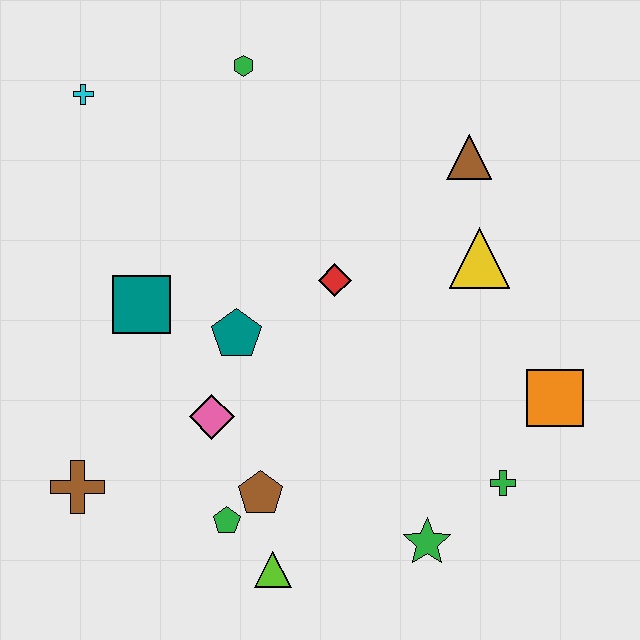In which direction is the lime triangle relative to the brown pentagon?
The lime triangle is below the brown pentagon.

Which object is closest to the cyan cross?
The green hexagon is closest to the cyan cross.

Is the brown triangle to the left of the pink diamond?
No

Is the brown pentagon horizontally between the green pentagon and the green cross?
Yes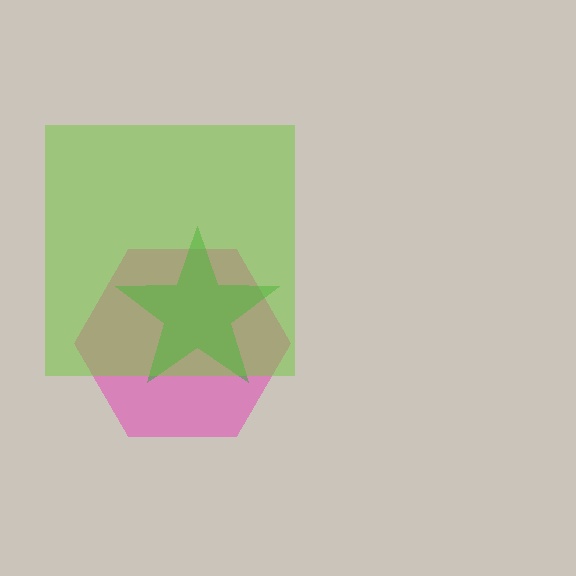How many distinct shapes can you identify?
There are 3 distinct shapes: a pink hexagon, a green star, a lime square.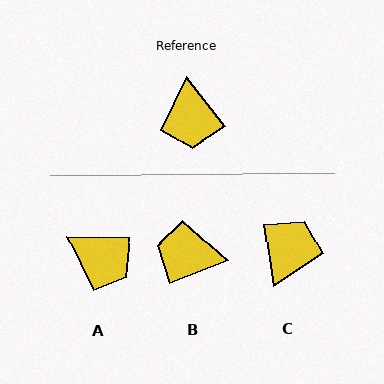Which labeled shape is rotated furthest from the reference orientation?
C, about 150 degrees away.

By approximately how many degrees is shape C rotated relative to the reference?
Approximately 150 degrees counter-clockwise.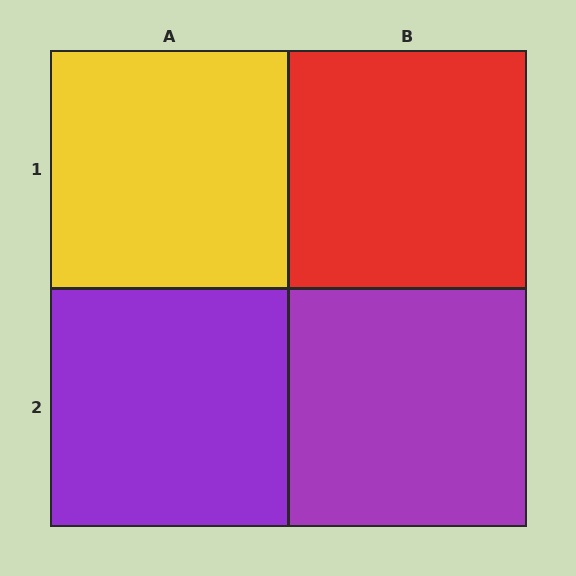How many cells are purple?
2 cells are purple.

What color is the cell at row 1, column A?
Yellow.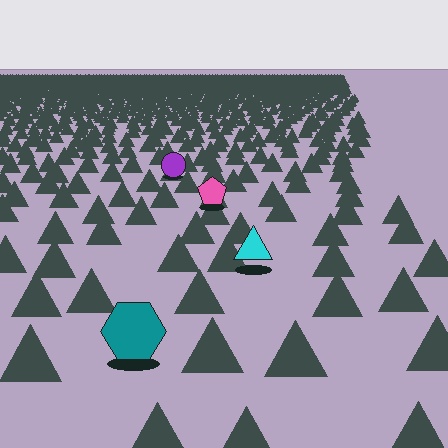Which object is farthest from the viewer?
The purple circle is farthest from the viewer. It appears smaller and the ground texture around it is denser.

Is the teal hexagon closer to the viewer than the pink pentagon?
Yes. The teal hexagon is closer — you can tell from the texture gradient: the ground texture is coarser near it.